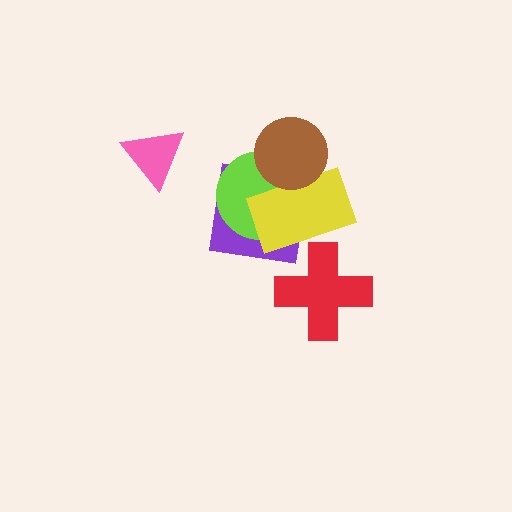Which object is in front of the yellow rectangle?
The brown circle is in front of the yellow rectangle.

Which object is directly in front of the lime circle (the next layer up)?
The yellow rectangle is directly in front of the lime circle.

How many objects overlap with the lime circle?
3 objects overlap with the lime circle.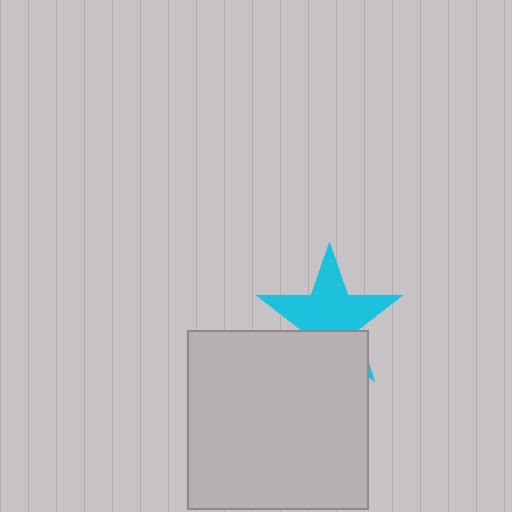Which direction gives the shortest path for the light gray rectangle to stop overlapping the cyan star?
Moving down gives the shortest separation.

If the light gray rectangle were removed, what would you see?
You would see the complete cyan star.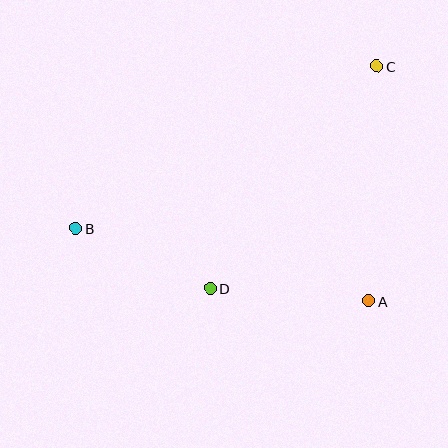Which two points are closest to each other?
Points B and D are closest to each other.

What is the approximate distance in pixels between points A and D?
The distance between A and D is approximately 159 pixels.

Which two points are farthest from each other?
Points B and C are farthest from each other.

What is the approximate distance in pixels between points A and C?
The distance between A and C is approximately 235 pixels.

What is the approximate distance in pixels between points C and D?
The distance between C and D is approximately 277 pixels.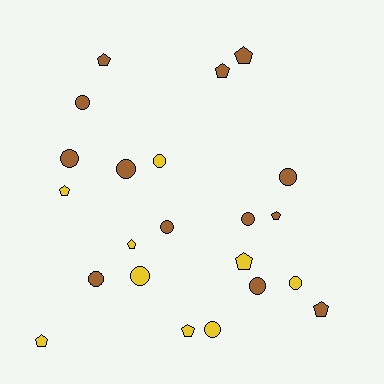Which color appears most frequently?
Brown, with 13 objects.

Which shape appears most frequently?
Circle, with 12 objects.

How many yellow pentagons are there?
There are 5 yellow pentagons.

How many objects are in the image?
There are 22 objects.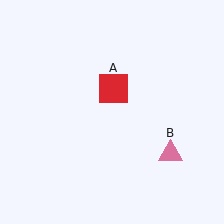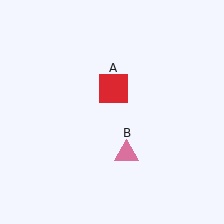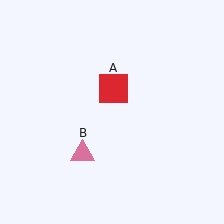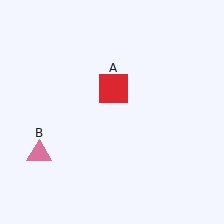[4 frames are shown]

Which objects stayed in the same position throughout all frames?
Red square (object A) remained stationary.